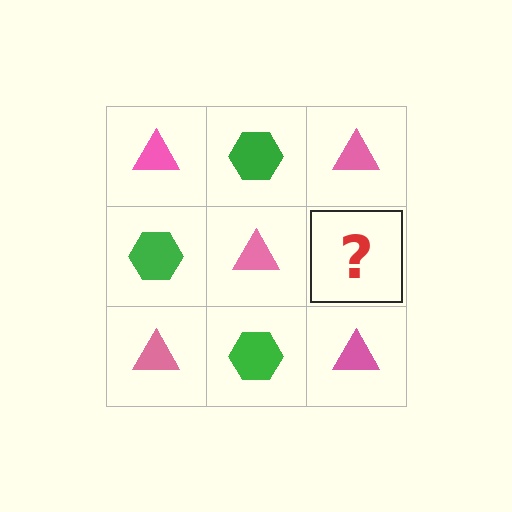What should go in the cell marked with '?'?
The missing cell should contain a green hexagon.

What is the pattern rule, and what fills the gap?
The rule is that it alternates pink triangle and green hexagon in a checkerboard pattern. The gap should be filled with a green hexagon.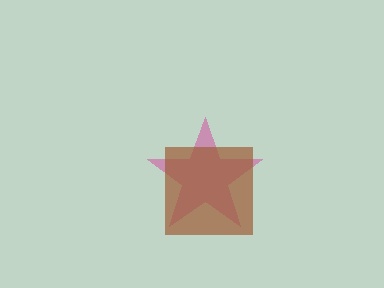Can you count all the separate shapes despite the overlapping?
Yes, there are 2 separate shapes.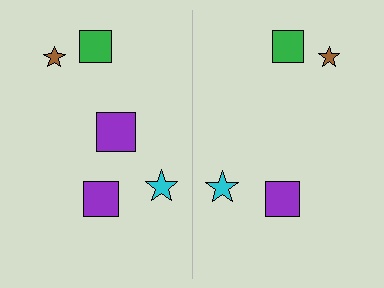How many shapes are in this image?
There are 9 shapes in this image.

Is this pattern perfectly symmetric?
No, the pattern is not perfectly symmetric. A purple square is missing from the right side.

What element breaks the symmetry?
A purple square is missing from the right side.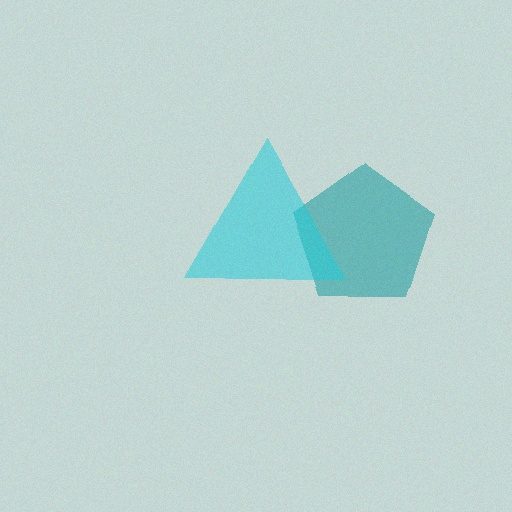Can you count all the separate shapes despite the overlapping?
Yes, there are 2 separate shapes.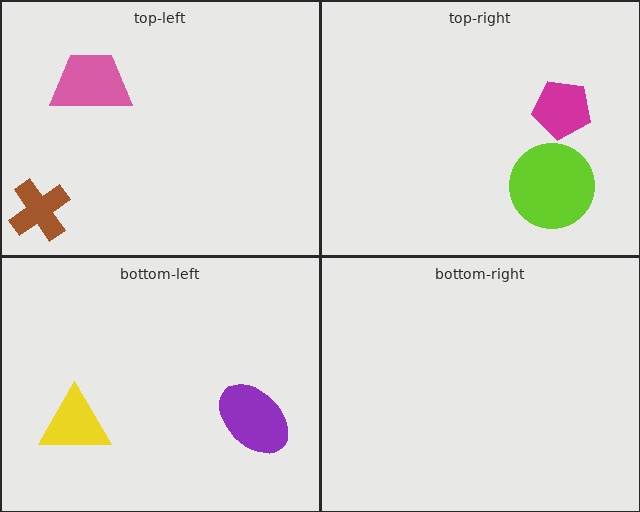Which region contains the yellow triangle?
The bottom-left region.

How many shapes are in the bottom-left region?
2.